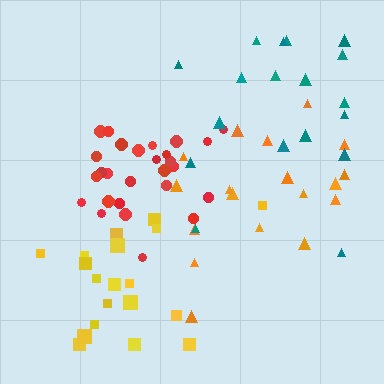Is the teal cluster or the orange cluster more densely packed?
Orange.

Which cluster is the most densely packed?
Red.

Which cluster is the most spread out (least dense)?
Teal.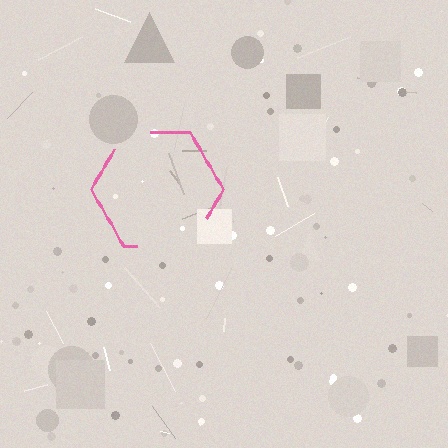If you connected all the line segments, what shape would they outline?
They would outline a hexagon.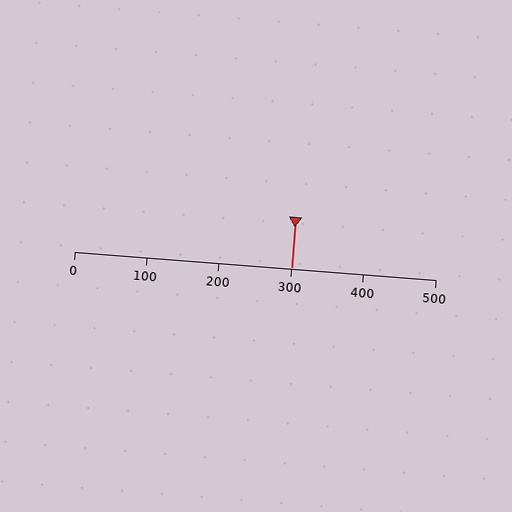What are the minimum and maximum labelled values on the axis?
The axis runs from 0 to 500.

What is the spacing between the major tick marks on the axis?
The major ticks are spaced 100 apart.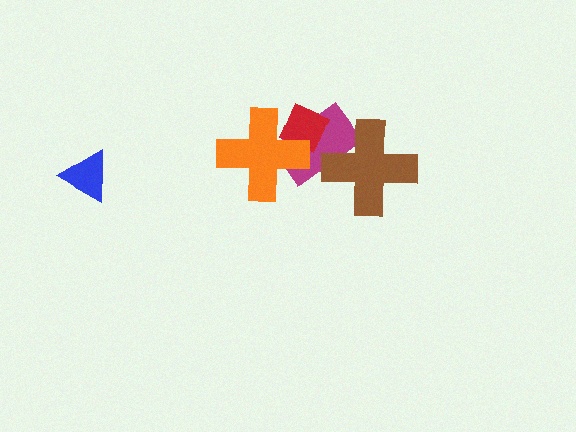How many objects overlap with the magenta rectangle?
3 objects overlap with the magenta rectangle.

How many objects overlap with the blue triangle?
0 objects overlap with the blue triangle.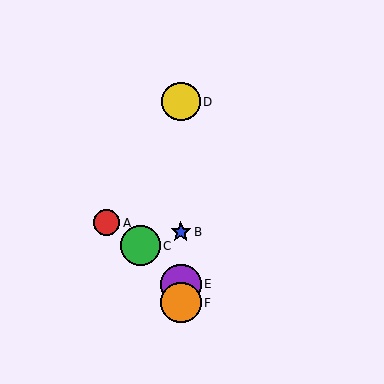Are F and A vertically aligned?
No, F is at x≈181 and A is at x≈107.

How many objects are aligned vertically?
4 objects (B, D, E, F) are aligned vertically.